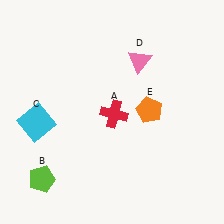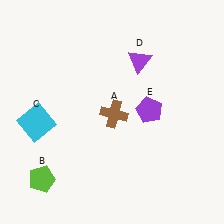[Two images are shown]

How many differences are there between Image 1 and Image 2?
There are 3 differences between the two images.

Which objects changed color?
A changed from red to brown. D changed from pink to purple. E changed from orange to purple.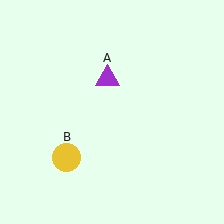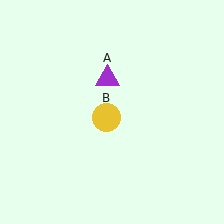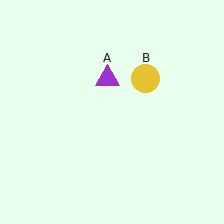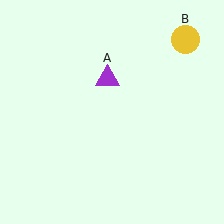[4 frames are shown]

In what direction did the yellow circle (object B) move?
The yellow circle (object B) moved up and to the right.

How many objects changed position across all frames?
1 object changed position: yellow circle (object B).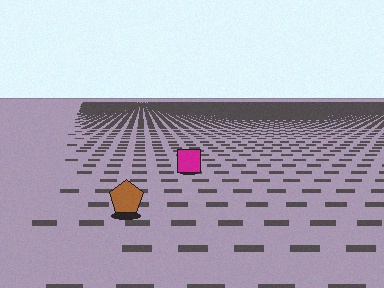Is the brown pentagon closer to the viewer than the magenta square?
Yes. The brown pentagon is closer — you can tell from the texture gradient: the ground texture is coarser near it.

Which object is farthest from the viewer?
The magenta square is farthest from the viewer. It appears smaller and the ground texture around it is denser.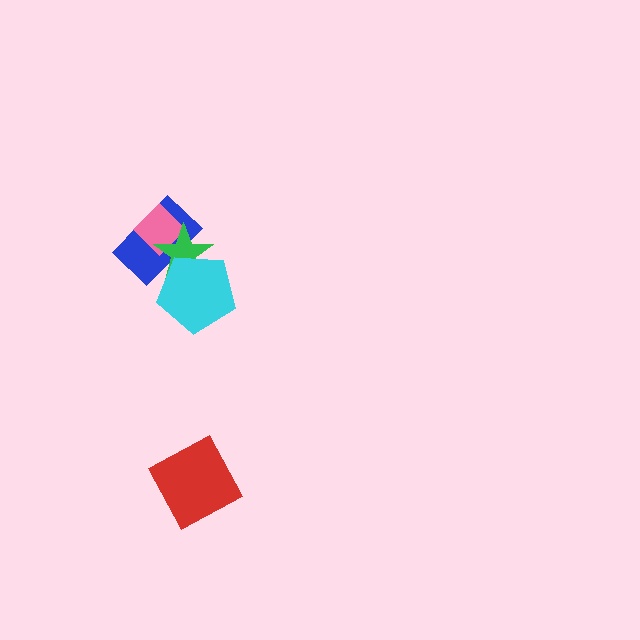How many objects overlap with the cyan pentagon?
2 objects overlap with the cyan pentagon.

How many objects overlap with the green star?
3 objects overlap with the green star.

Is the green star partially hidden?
Yes, it is partially covered by another shape.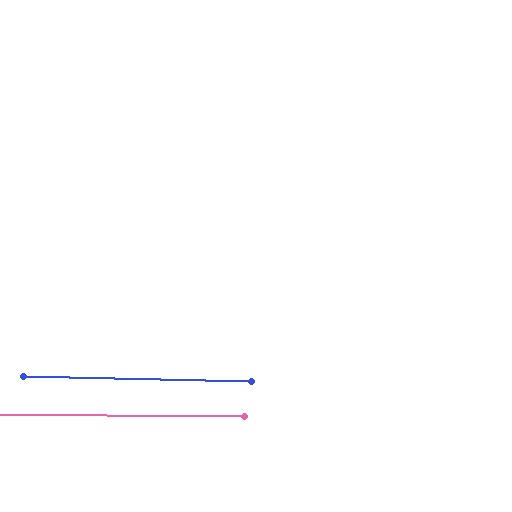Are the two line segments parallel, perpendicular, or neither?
Parallel — their directions differ by only 0.8°.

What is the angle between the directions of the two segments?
Approximately 1 degree.